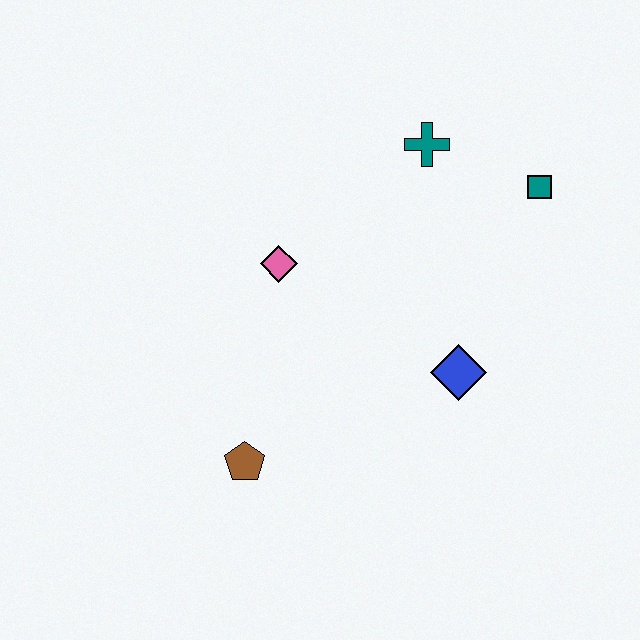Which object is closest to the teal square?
The teal cross is closest to the teal square.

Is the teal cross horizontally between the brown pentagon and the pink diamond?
No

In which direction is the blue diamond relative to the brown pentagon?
The blue diamond is to the right of the brown pentagon.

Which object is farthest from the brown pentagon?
The teal square is farthest from the brown pentagon.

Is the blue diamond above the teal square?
No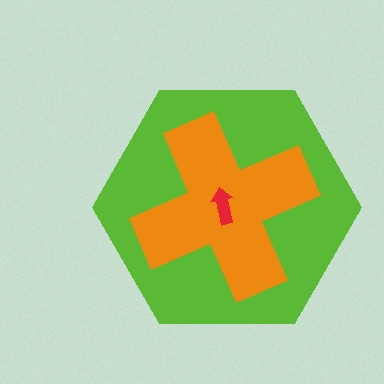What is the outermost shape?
The lime hexagon.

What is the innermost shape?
The red arrow.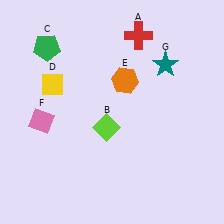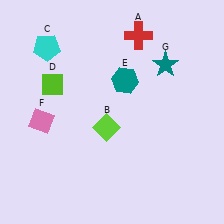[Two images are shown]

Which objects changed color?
C changed from green to cyan. D changed from yellow to lime. E changed from orange to teal.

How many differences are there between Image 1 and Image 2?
There are 3 differences between the two images.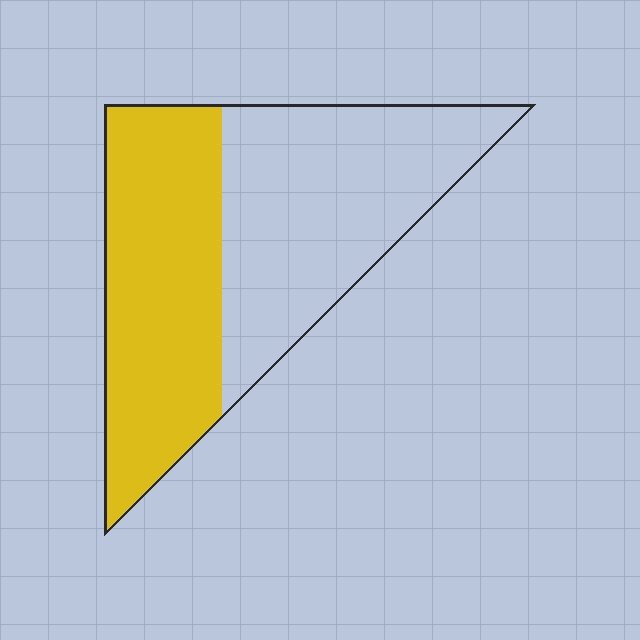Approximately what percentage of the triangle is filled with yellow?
Approximately 45%.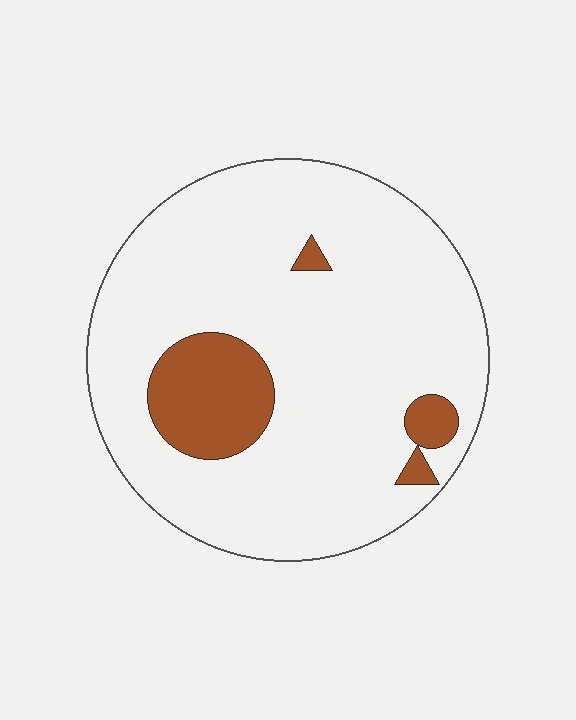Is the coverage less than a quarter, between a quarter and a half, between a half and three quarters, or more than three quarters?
Less than a quarter.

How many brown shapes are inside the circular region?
4.